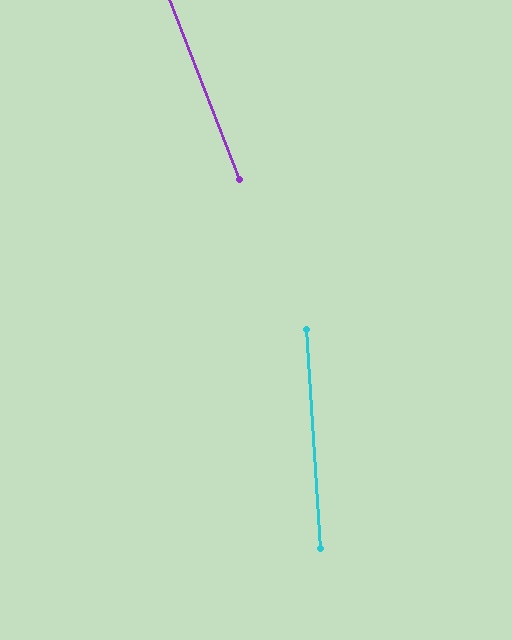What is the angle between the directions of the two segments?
Approximately 17 degrees.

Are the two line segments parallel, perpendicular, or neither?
Neither parallel nor perpendicular — they differ by about 17°.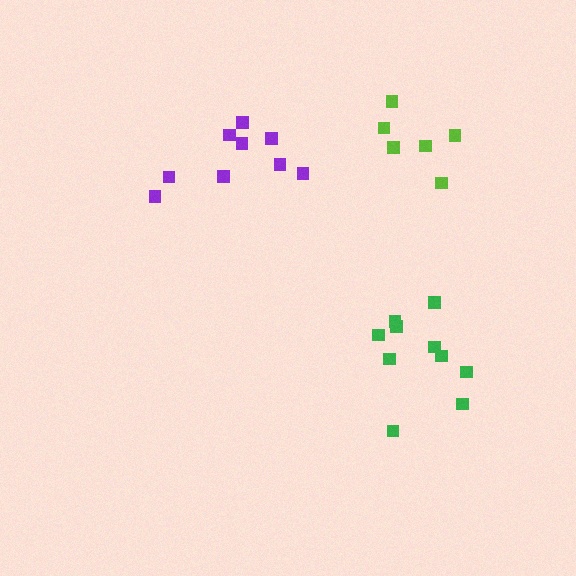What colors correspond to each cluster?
The clusters are colored: green, purple, lime.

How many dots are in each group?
Group 1: 10 dots, Group 2: 9 dots, Group 3: 6 dots (25 total).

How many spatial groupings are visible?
There are 3 spatial groupings.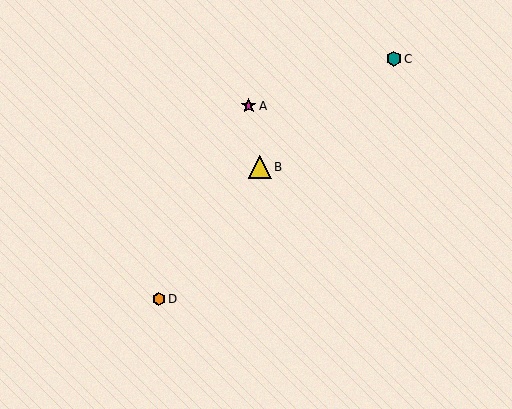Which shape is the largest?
The yellow triangle (labeled B) is the largest.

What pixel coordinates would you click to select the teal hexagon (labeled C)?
Click at (394, 59) to select the teal hexagon C.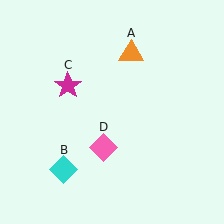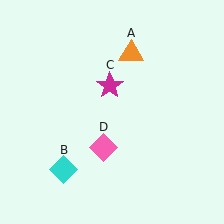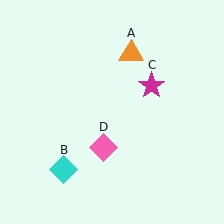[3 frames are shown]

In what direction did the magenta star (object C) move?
The magenta star (object C) moved right.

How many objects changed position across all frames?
1 object changed position: magenta star (object C).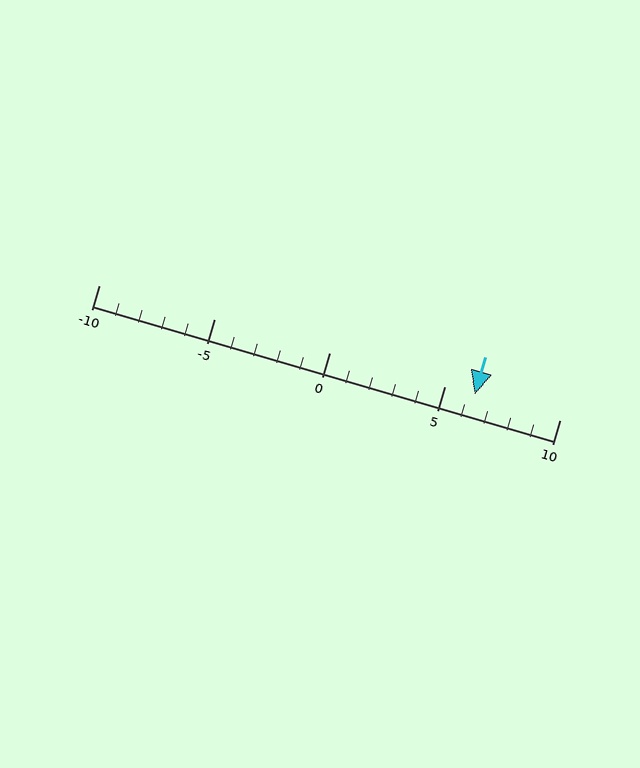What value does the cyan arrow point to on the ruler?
The cyan arrow points to approximately 6.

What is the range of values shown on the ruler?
The ruler shows values from -10 to 10.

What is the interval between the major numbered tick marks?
The major tick marks are spaced 5 units apart.